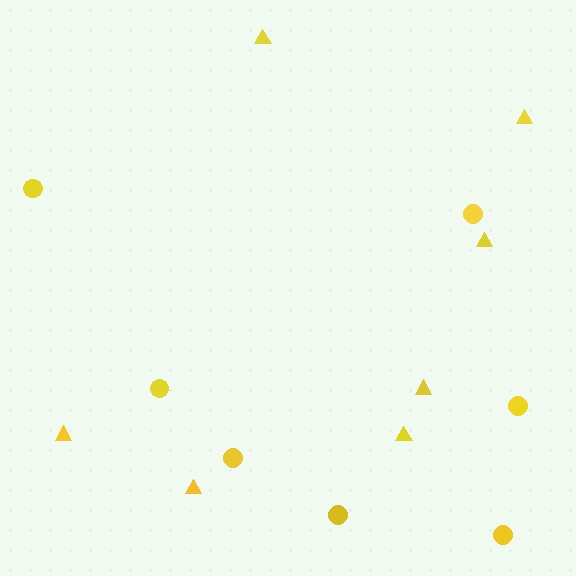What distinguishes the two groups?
There are 2 groups: one group of triangles (7) and one group of circles (7).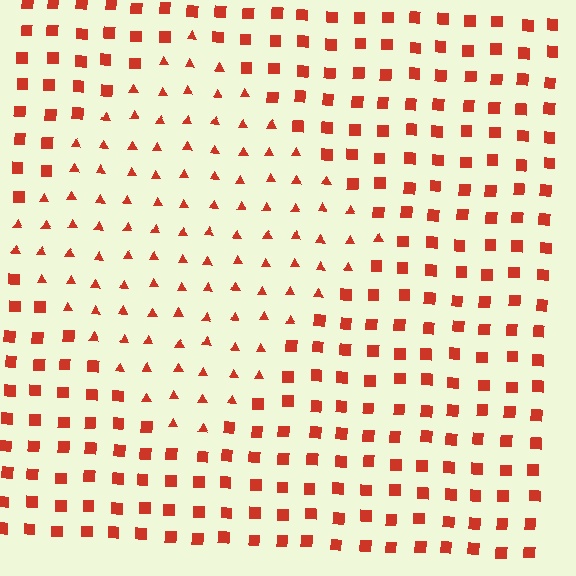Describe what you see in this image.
The image is filled with small red elements arranged in a uniform grid. A diamond-shaped region contains triangles, while the surrounding area contains squares. The boundary is defined purely by the change in element shape.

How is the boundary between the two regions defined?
The boundary is defined by a change in element shape: triangles inside vs. squares outside. All elements share the same color and spacing.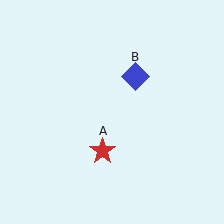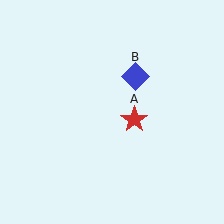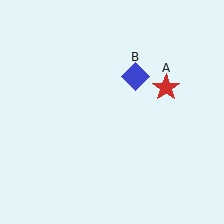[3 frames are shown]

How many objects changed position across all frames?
1 object changed position: red star (object A).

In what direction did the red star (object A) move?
The red star (object A) moved up and to the right.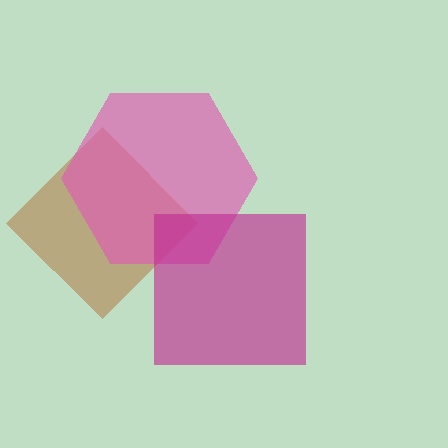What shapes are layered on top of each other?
The layered shapes are: a brown diamond, a pink hexagon, a magenta square.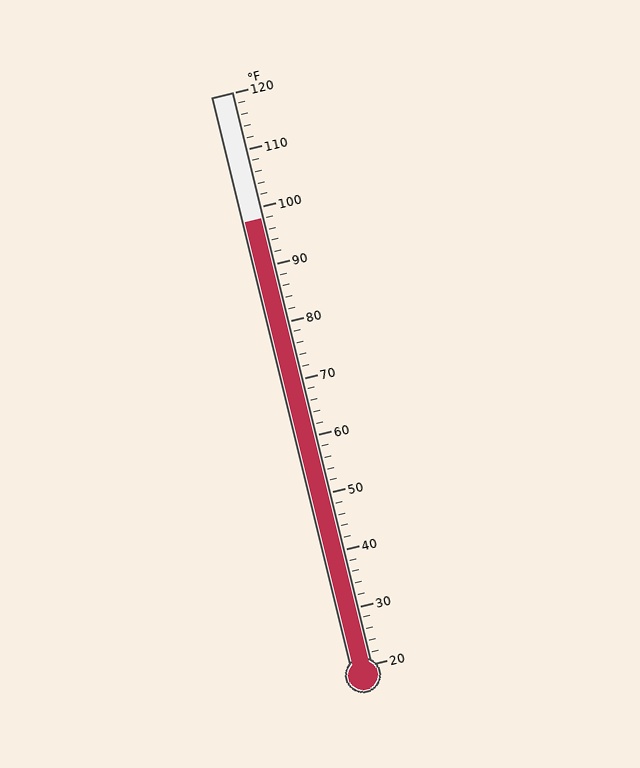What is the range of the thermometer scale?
The thermometer scale ranges from 20°F to 120°F.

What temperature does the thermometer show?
The thermometer shows approximately 98°F.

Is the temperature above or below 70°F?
The temperature is above 70°F.